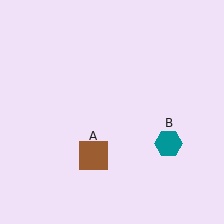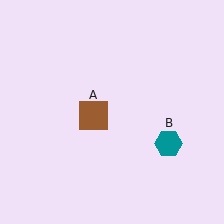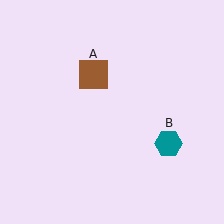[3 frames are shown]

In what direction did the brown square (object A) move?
The brown square (object A) moved up.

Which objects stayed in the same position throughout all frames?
Teal hexagon (object B) remained stationary.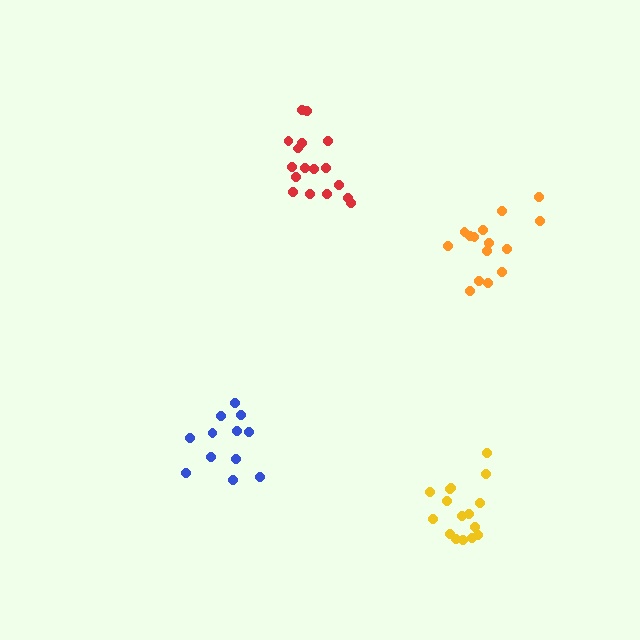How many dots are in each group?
Group 1: 12 dots, Group 2: 15 dots, Group 3: 18 dots, Group 4: 16 dots (61 total).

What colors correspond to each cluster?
The clusters are colored: blue, orange, red, yellow.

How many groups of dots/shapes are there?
There are 4 groups.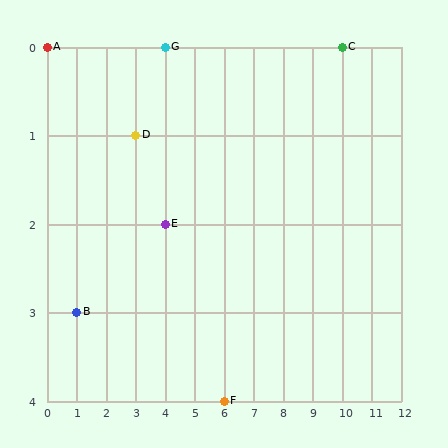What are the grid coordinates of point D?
Point D is at grid coordinates (3, 1).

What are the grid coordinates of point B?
Point B is at grid coordinates (1, 3).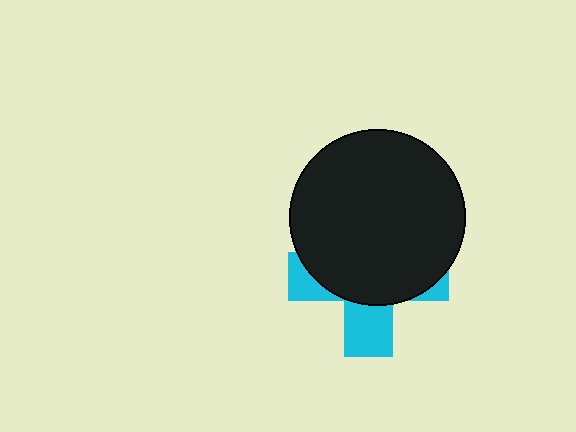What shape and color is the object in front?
The object in front is a black circle.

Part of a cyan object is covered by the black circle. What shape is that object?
It is a cross.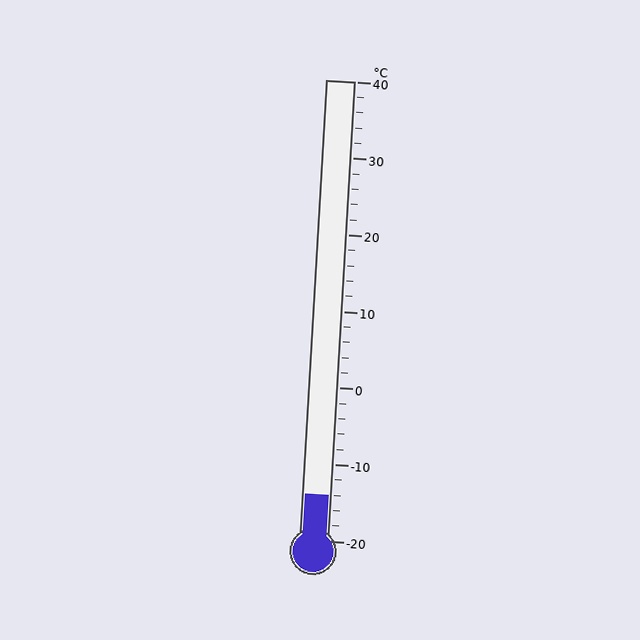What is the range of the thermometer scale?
The thermometer scale ranges from -20°C to 40°C.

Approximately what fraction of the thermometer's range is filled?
The thermometer is filled to approximately 10% of its range.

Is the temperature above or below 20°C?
The temperature is below 20°C.